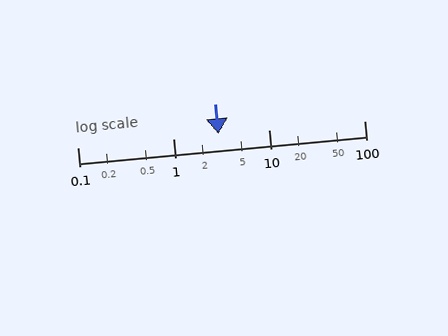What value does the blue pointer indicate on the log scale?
The pointer indicates approximately 3.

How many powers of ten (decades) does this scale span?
The scale spans 3 decades, from 0.1 to 100.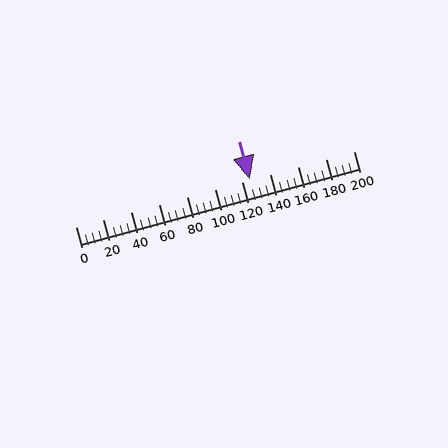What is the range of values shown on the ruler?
The ruler shows values from 0 to 200.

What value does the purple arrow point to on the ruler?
The purple arrow points to approximately 125.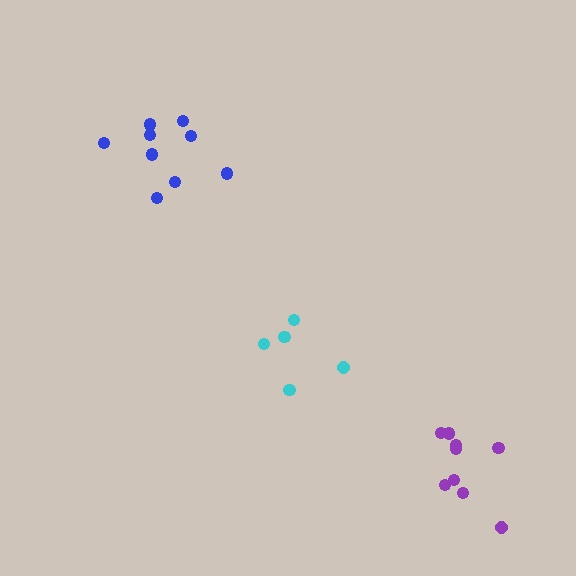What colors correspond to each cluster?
The clusters are colored: cyan, purple, blue.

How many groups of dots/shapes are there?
There are 3 groups.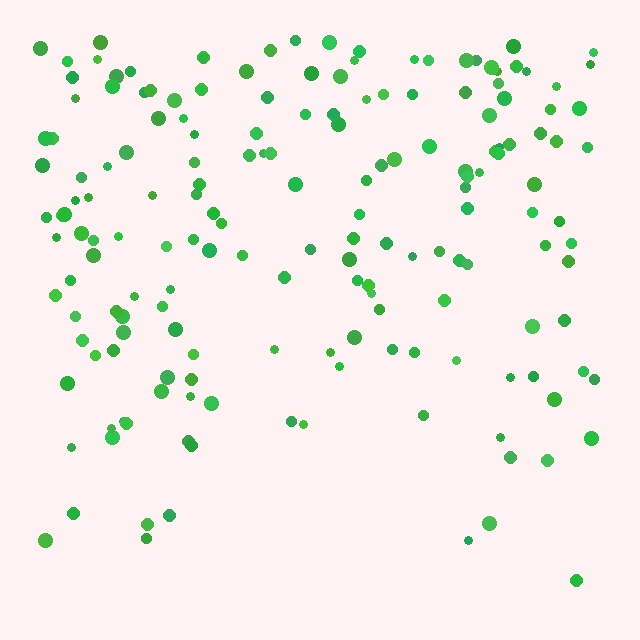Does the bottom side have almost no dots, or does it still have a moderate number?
Still a moderate number, just noticeably fewer than the top.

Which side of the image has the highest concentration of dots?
The top.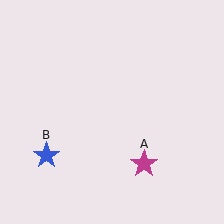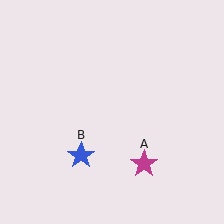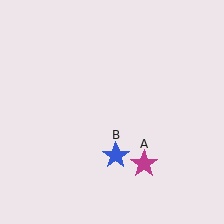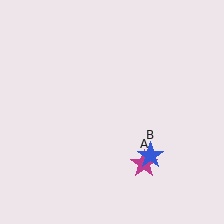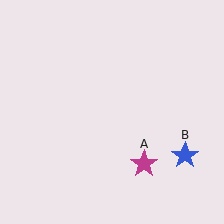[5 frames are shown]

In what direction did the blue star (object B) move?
The blue star (object B) moved right.